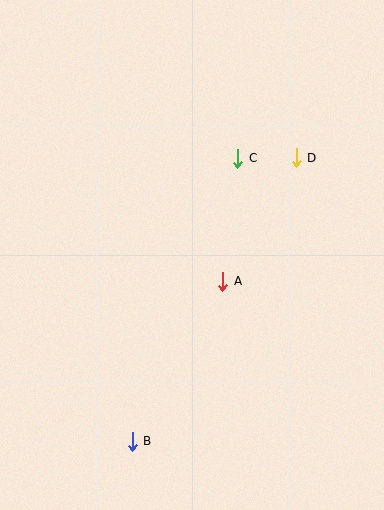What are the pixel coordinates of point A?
Point A is at (223, 281).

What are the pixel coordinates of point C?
Point C is at (238, 158).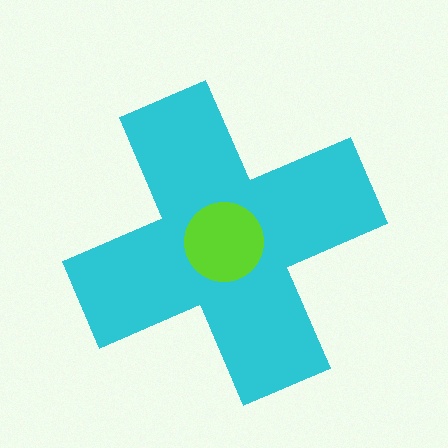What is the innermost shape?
The lime circle.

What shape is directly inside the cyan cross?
The lime circle.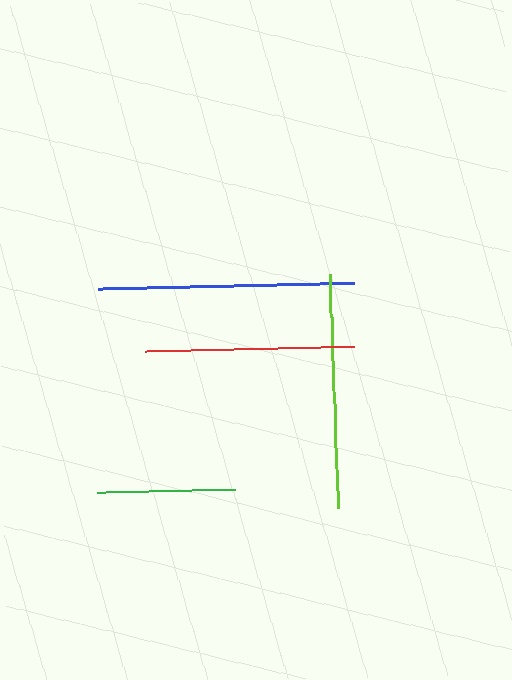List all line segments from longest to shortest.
From longest to shortest: blue, lime, red, green.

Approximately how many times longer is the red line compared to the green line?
The red line is approximately 1.5 times the length of the green line.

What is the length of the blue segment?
The blue segment is approximately 255 pixels long.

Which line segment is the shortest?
The green line is the shortest at approximately 138 pixels.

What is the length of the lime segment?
The lime segment is approximately 235 pixels long.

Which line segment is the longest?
The blue line is the longest at approximately 255 pixels.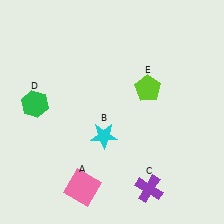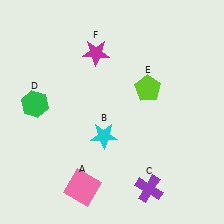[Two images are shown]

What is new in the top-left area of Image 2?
A magenta star (F) was added in the top-left area of Image 2.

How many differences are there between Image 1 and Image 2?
There is 1 difference between the two images.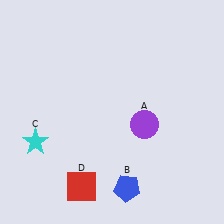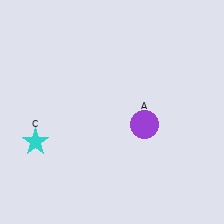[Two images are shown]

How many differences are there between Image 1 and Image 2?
There are 2 differences between the two images.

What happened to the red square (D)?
The red square (D) was removed in Image 2. It was in the bottom-left area of Image 1.